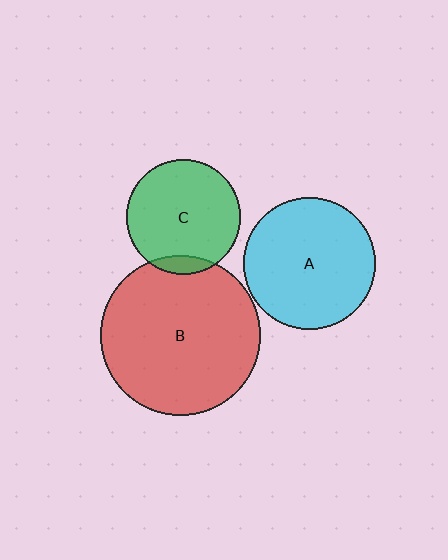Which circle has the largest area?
Circle B (red).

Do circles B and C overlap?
Yes.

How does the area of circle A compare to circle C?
Approximately 1.3 times.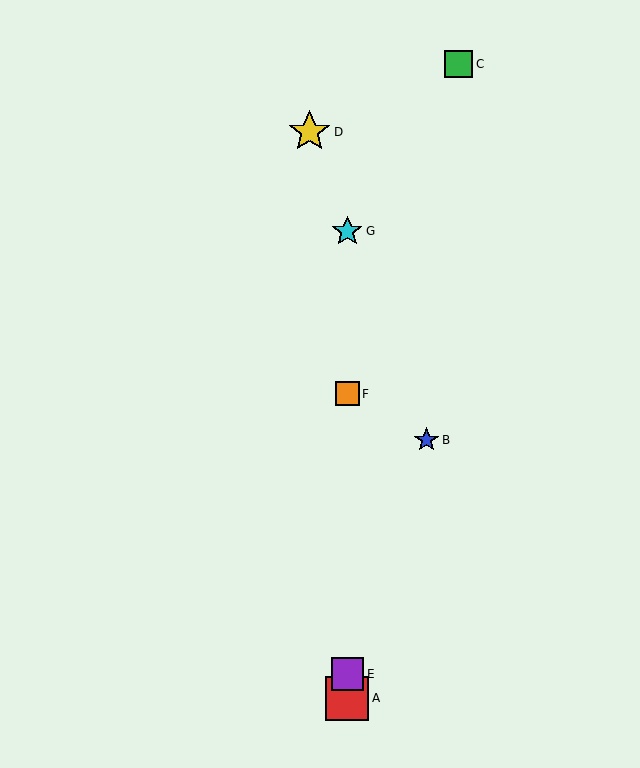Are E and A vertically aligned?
Yes, both are at x≈347.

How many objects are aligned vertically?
4 objects (A, E, F, G) are aligned vertically.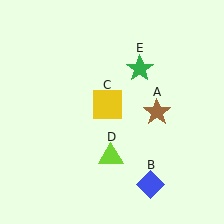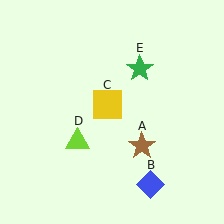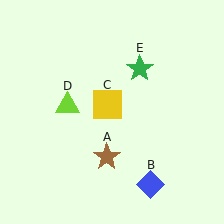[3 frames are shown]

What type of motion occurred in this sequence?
The brown star (object A), lime triangle (object D) rotated clockwise around the center of the scene.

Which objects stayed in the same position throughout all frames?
Blue diamond (object B) and yellow square (object C) and green star (object E) remained stationary.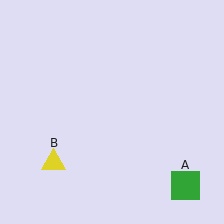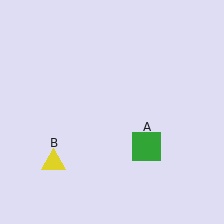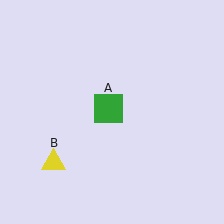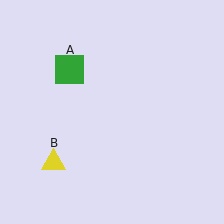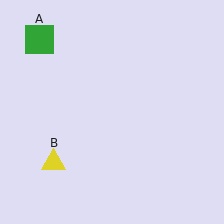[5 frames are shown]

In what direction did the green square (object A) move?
The green square (object A) moved up and to the left.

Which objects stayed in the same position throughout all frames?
Yellow triangle (object B) remained stationary.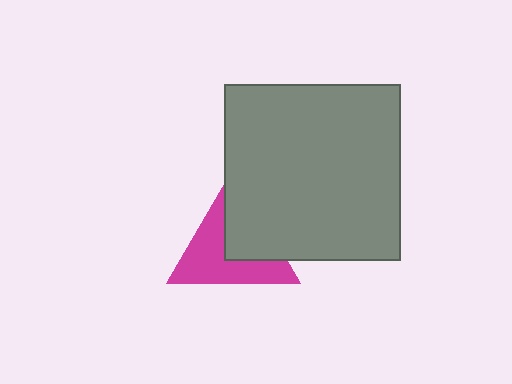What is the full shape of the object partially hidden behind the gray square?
The partially hidden object is a magenta triangle.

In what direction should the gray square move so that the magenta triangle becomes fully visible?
The gray square should move right. That is the shortest direction to clear the overlap and leave the magenta triangle fully visible.